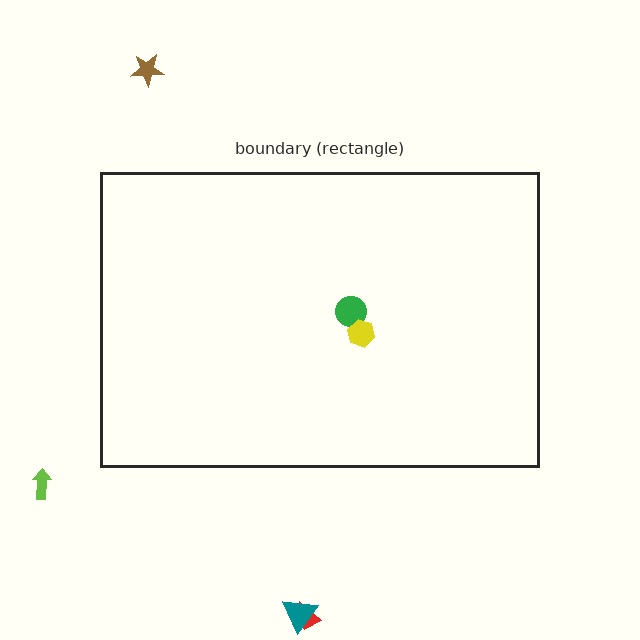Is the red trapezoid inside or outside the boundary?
Outside.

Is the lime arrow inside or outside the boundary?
Outside.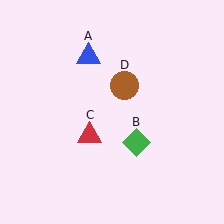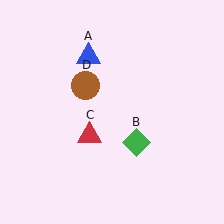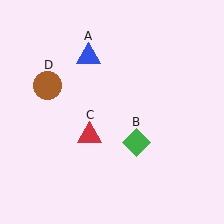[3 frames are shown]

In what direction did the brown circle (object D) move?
The brown circle (object D) moved left.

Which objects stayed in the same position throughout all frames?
Blue triangle (object A) and green diamond (object B) and red triangle (object C) remained stationary.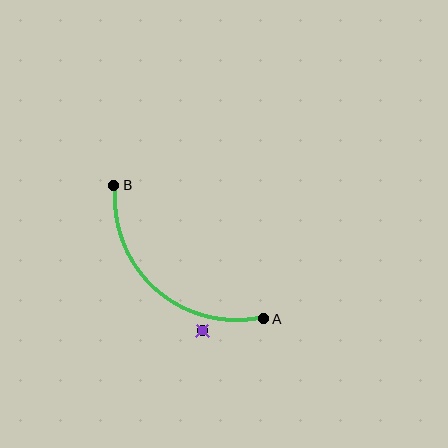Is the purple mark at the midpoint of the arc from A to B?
No — the purple mark does not lie on the arc at all. It sits slightly outside the curve.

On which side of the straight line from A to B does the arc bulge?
The arc bulges below and to the left of the straight line connecting A and B.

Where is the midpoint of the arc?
The arc midpoint is the point on the curve farthest from the straight line joining A and B. It sits below and to the left of that line.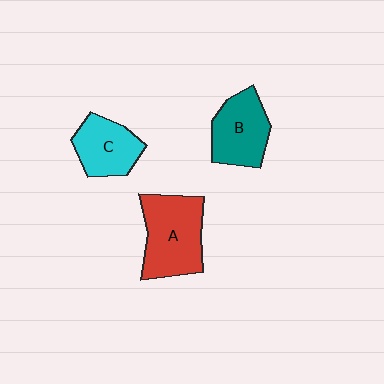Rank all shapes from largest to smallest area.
From largest to smallest: A (red), B (teal), C (cyan).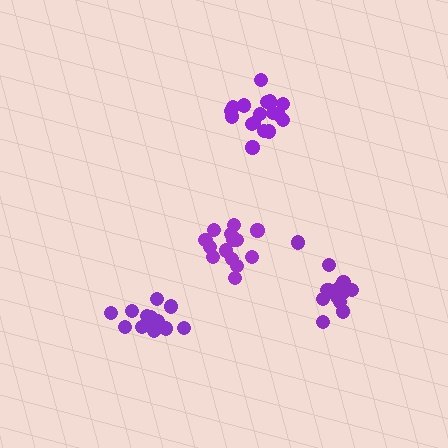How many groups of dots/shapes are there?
There are 4 groups.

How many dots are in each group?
Group 1: 15 dots, Group 2: 17 dots, Group 3: 14 dots, Group 4: 14 dots (60 total).